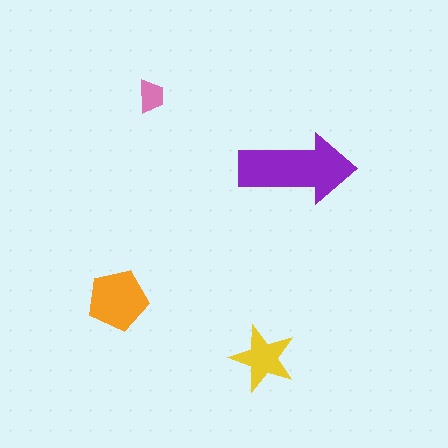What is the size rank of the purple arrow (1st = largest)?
1st.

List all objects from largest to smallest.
The purple arrow, the orange pentagon, the yellow star, the pink trapezoid.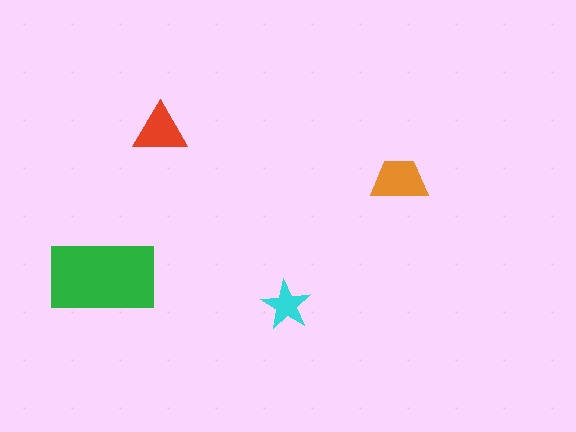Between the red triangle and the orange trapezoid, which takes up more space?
The orange trapezoid.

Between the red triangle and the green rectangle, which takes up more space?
The green rectangle.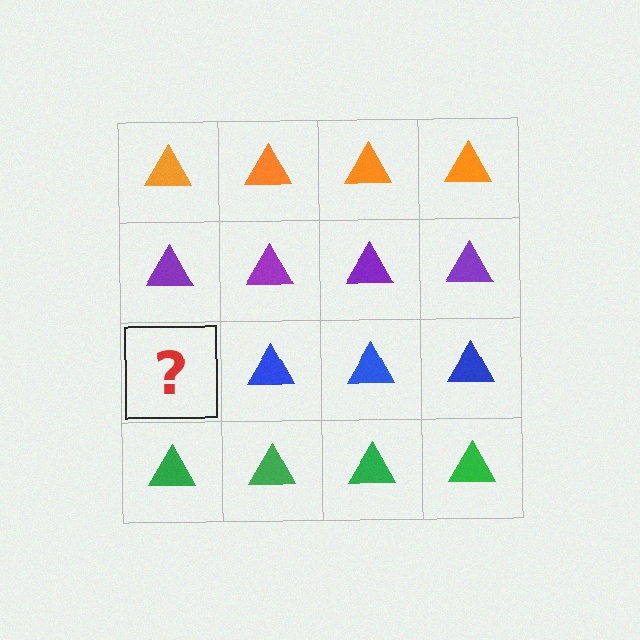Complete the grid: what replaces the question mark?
The question mark should be replaced with a blue triangle.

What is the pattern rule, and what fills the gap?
The rule is that each row has a consistent color. The gap should be filled with a blue triangle.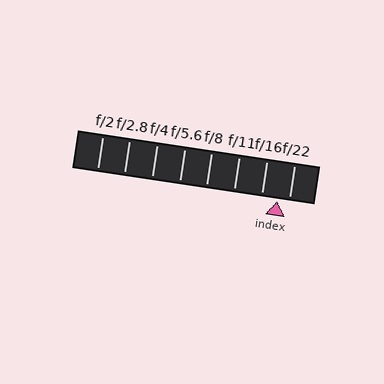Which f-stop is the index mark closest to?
The index mark is closest to f/22.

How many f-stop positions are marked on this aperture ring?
There are 8 f-stop positions marked.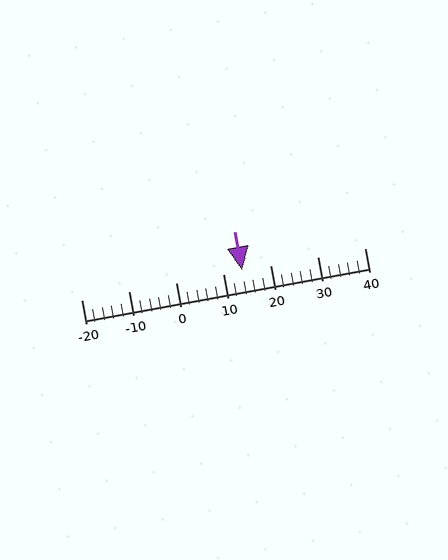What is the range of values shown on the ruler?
The ruler shows values from -20 to 40.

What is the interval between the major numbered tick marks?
The major tick marks are spaced 10 units apart.